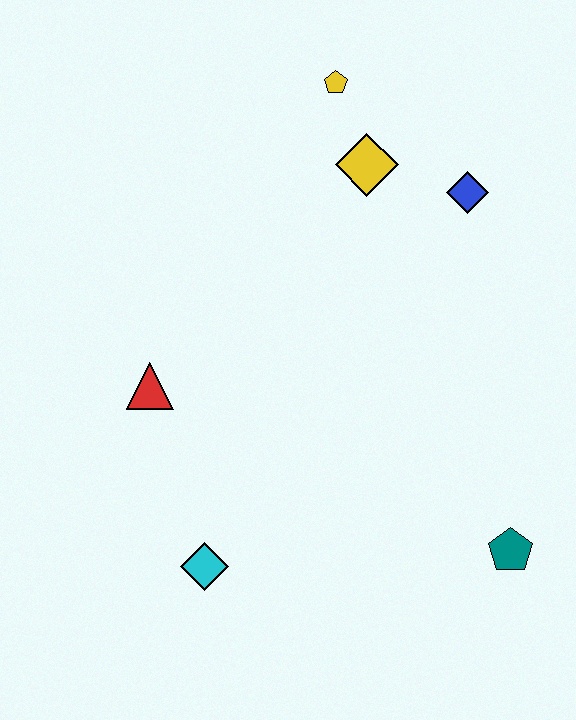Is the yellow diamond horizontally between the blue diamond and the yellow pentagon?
Yes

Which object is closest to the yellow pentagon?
The yellow diamond is closest to the yellow pentagon.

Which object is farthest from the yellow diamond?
The cyan diamond is farthest from the yellow diamond.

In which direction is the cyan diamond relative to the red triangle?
The cyan diamond is below the red triangle.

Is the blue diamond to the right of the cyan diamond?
Yes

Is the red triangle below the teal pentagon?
No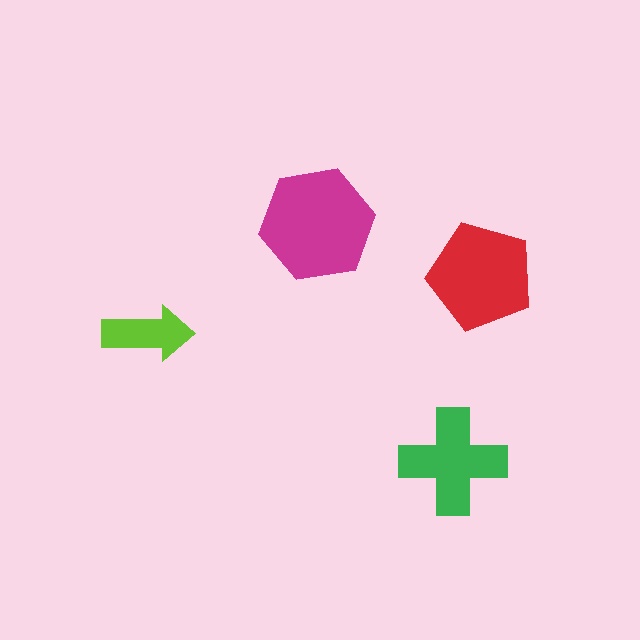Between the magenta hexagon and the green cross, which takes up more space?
The magenta hexagon.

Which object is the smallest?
The lime arrow.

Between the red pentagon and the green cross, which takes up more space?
The red pentagon.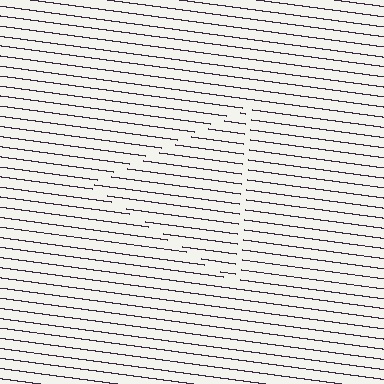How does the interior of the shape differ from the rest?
The interior of the shape contains the same grating, shifted by half a period — the contour is defined by the phase discontinuity where line-ends from the inner and outer gratings abut.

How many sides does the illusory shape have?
3 sides — the line-ends trace a triangle.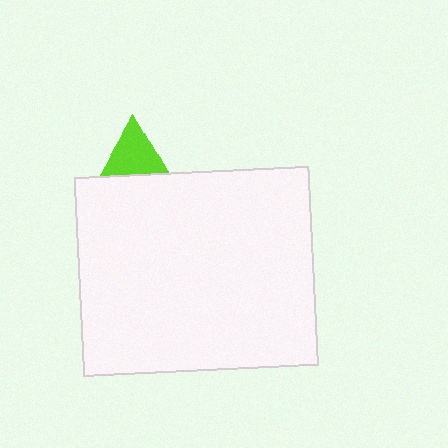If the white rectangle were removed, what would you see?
You would see the complete lime triangle.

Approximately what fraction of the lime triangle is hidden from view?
Roughly 66% of the lime triangle is hidden behind the white rectangle.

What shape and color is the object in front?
The object in front is a white rectangle.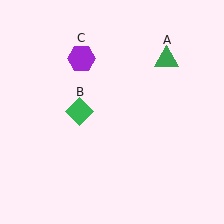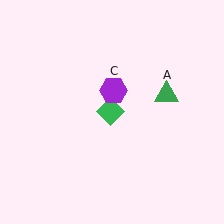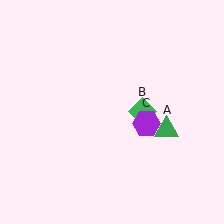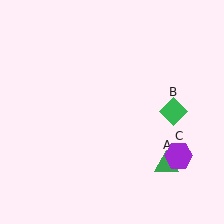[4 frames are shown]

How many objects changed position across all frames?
3 objects changed position: green triangle (object A), green diamond (object B), purple hexagon (object C).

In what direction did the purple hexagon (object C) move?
The purple hexagon (object C) moved down and to the right.